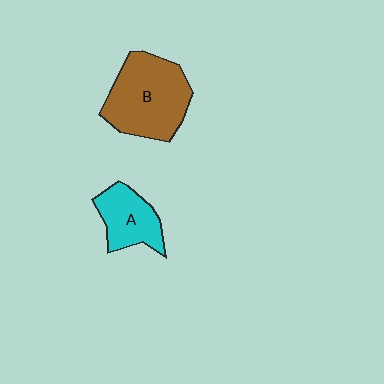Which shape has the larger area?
Shape B (brown).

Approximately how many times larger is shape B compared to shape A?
Approximately 1.8 times.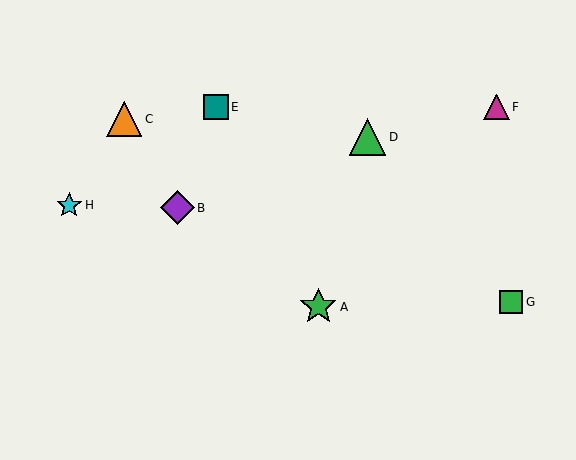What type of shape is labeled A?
Shape A is a green star.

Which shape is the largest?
The green star (labeled A) is the largest.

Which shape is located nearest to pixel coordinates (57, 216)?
The cyan star (labeled H) at (69, 205) is nearest to that location.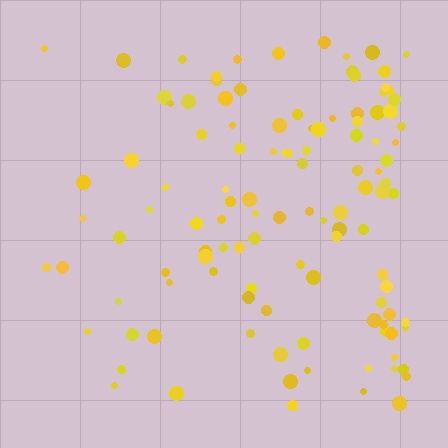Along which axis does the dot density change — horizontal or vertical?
Horizontal.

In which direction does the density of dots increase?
From left to right, with the right side densest.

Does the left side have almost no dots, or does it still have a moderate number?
Still a moderate number, just noticeably fewer than the right.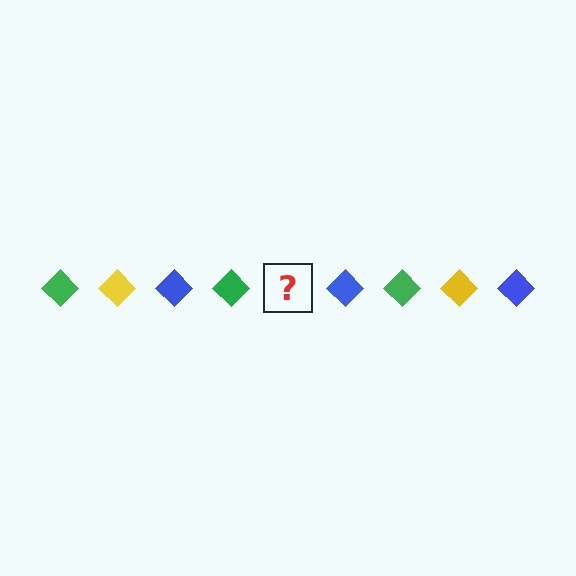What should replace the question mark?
The question mark should be replaced with a yellow diamond.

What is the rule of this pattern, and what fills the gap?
The rule is that the pattern cycles through green, yellow, blue diamonds. The gap should be filled with a yellow diamond.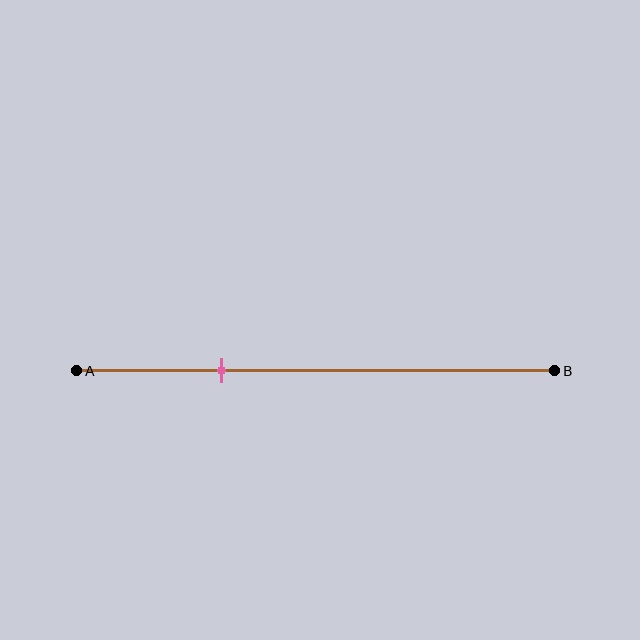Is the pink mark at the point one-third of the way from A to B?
Yes, the mark is approximately at the one-third point.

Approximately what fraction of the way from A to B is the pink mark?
The pink mark is approximately 30% of the way from A to B.